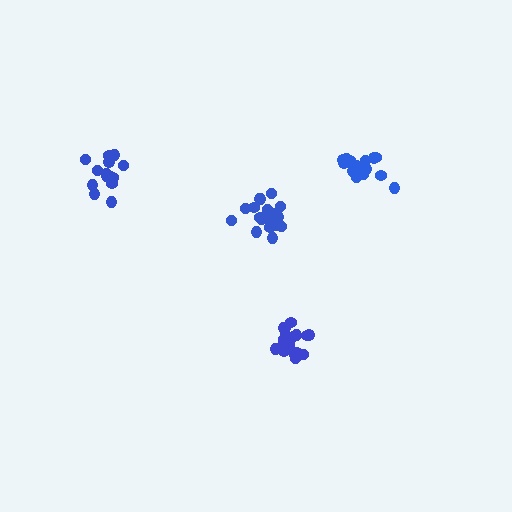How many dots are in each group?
Group 1: 18 dots, Group 2: 16 dots, Group 3: 16 dots, Group 4: 20 dots (70 total).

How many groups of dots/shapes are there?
There are 4 groups.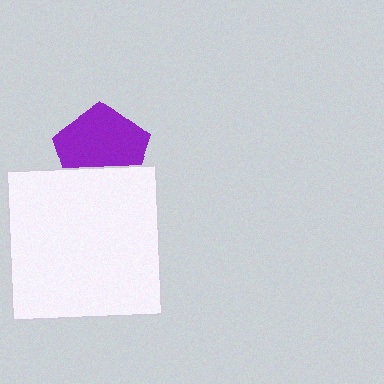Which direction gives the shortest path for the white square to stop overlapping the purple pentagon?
Moving down gives the shortest separation.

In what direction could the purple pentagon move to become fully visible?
The purple pentagon could move up. That would shift it out from behind the white square entirely.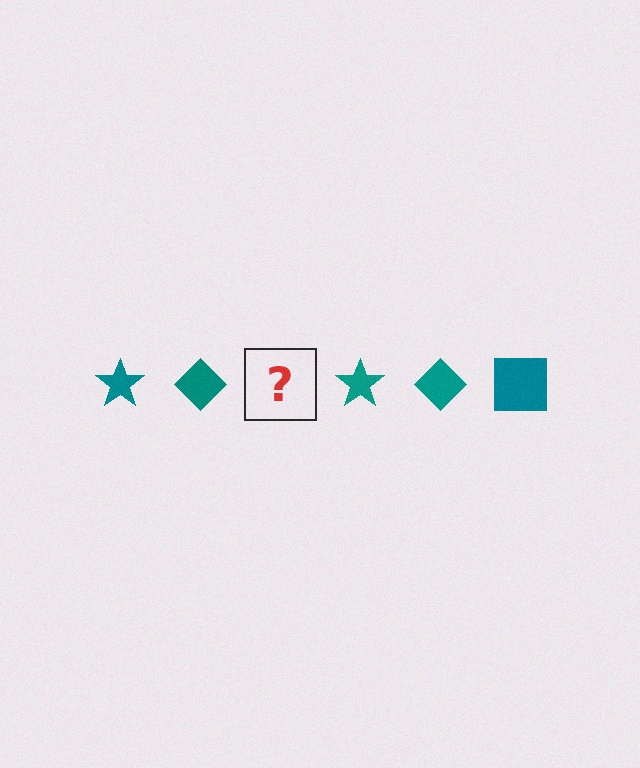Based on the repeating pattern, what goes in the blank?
The blank should be a teal square.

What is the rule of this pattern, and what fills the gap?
The rule is that the pattern cycles through star, diamond, square shapes in teal. The gap should be filled with a teal square.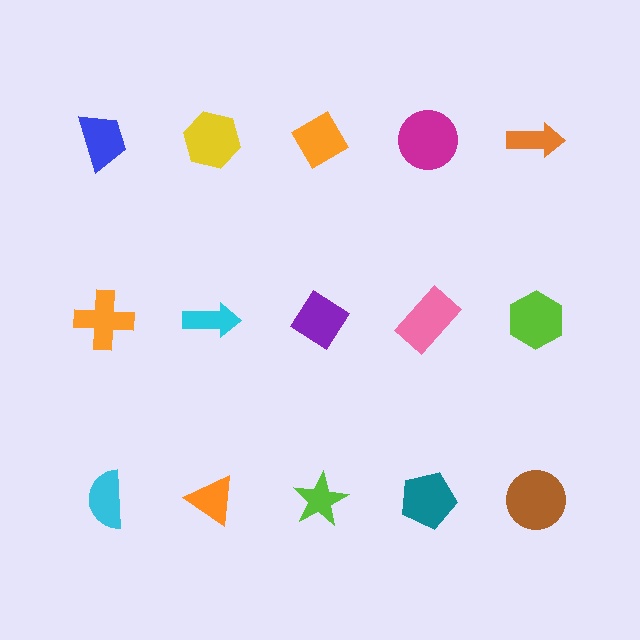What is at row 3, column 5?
A brown circle.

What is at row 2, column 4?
A pink rectangle.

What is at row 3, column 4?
A teal pentagon.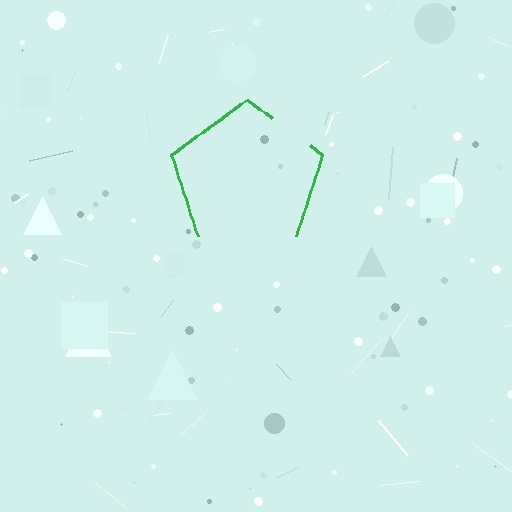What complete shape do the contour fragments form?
The contour fragments form a pentagon.